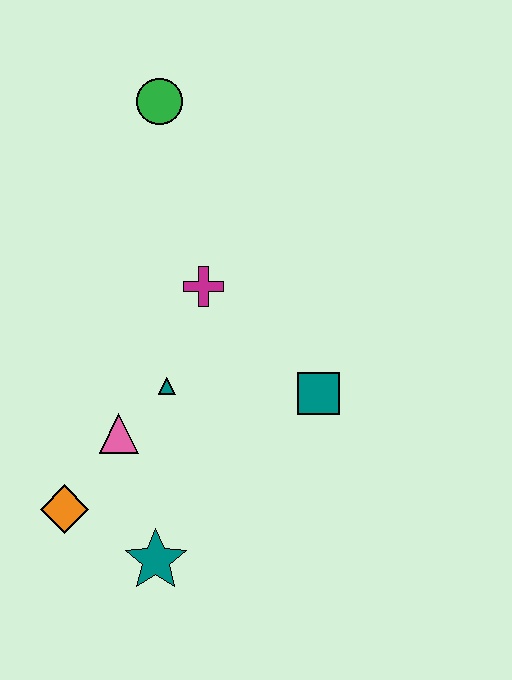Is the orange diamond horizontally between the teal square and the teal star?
No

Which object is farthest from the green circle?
The teal star is farthest from the green circle.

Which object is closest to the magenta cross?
The teal triangle is closest to the magenta cross.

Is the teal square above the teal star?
Yes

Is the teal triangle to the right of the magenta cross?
No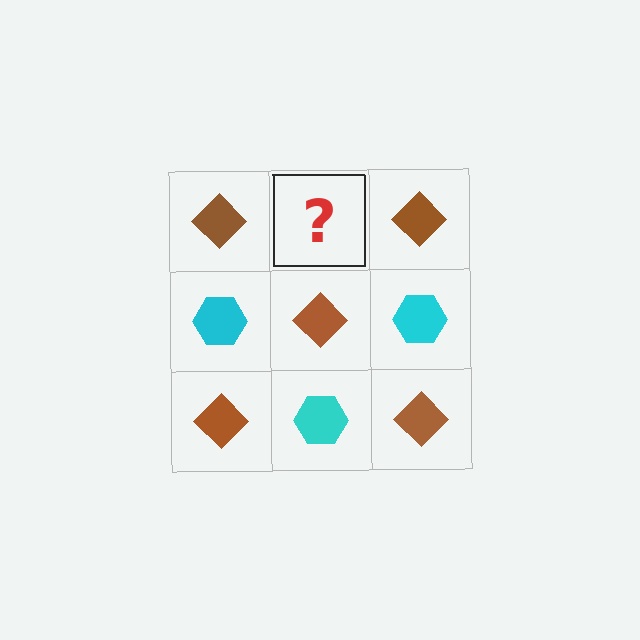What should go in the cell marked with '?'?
The missing cell should contain a cyan hexagon.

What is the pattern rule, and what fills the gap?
The rule is that it alternates brown diamond and cyan hexagon in a checkerboard pattern. The gap should be filled with a cyan hexagon.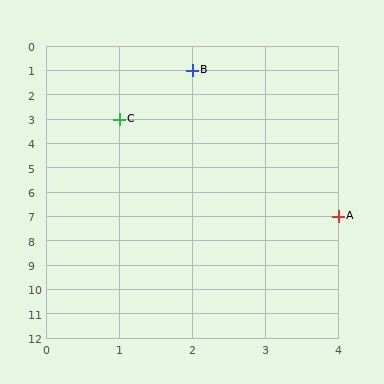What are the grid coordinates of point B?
Point B is at grid coordinates (2, 1).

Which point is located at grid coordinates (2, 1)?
Point B is at (2, 1).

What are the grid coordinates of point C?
Point C is at grid coordinates (1, 3).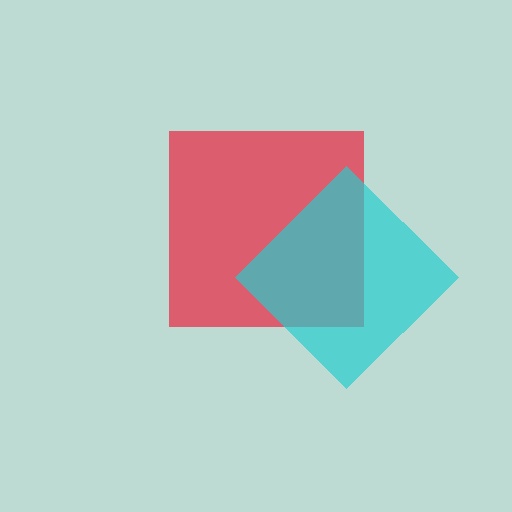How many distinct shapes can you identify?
There are 2 distinct shapes: a red square, a cyan diamond.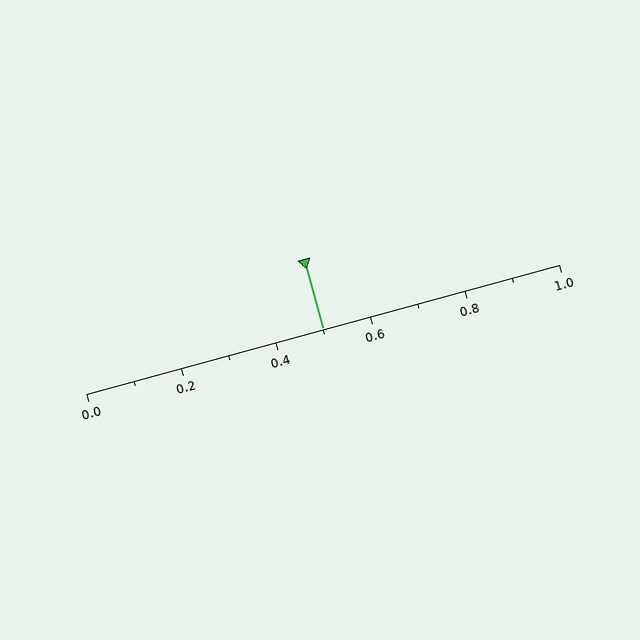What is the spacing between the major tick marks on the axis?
The major ticks are spaced 0.2 apart.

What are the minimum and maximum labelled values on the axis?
The axis runs from 0.0 to 1.0.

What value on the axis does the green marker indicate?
The marker indicates approximately 0.5.